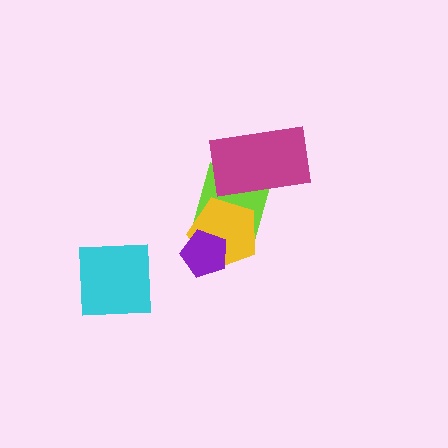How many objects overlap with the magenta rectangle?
1 object overlaps with the magenta rectangle.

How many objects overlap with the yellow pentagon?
2 objects overlap with the yellow pentagon.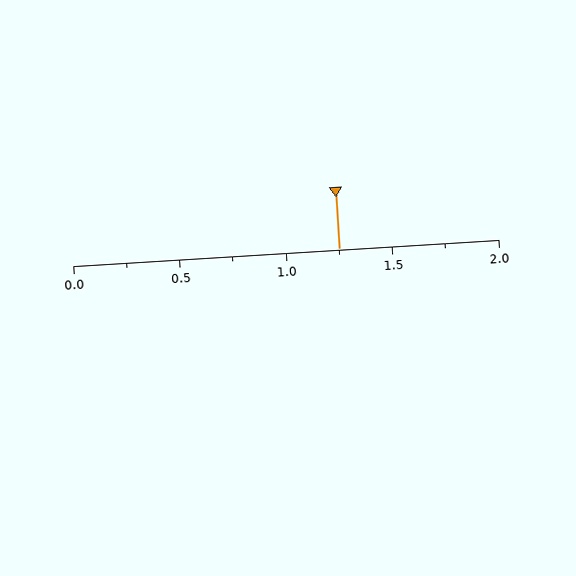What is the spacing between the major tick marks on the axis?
The major ticks are spaced 0.5 apart.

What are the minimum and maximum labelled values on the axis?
The axis runs from 0.0 to 2.0.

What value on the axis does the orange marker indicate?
The marker indicates approximately 1.25.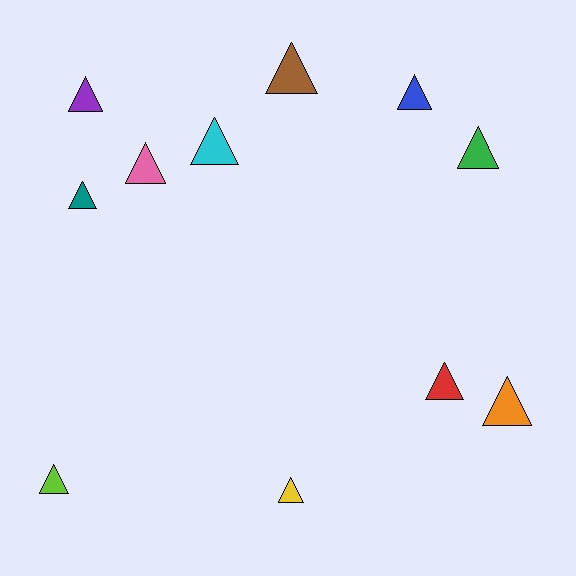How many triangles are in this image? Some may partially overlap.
There are 11 triangles.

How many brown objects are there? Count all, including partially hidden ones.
There is 1 brown object.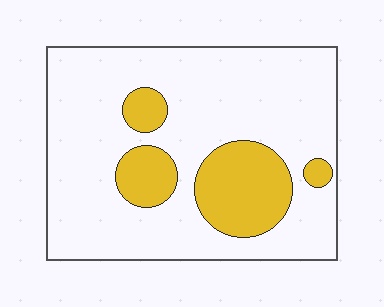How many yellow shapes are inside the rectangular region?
4.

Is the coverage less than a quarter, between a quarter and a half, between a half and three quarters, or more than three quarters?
Less than a quarter.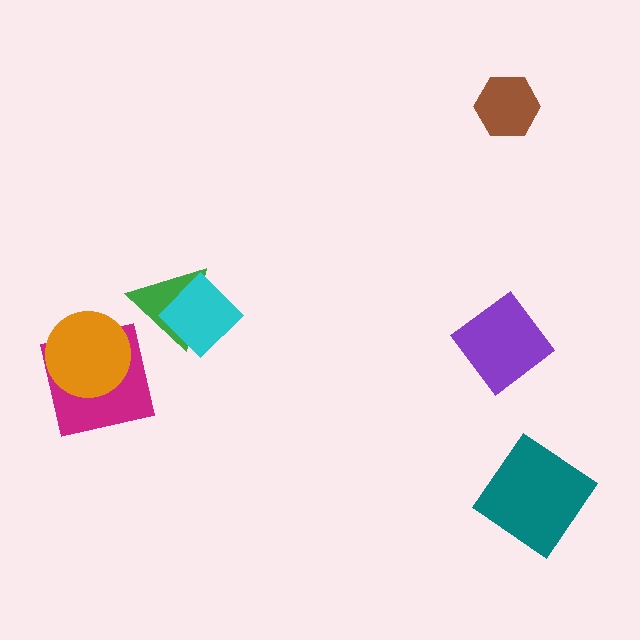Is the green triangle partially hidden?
Yes, it is partially covered by another shape.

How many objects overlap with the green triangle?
1 object overlaps with the green triangle.